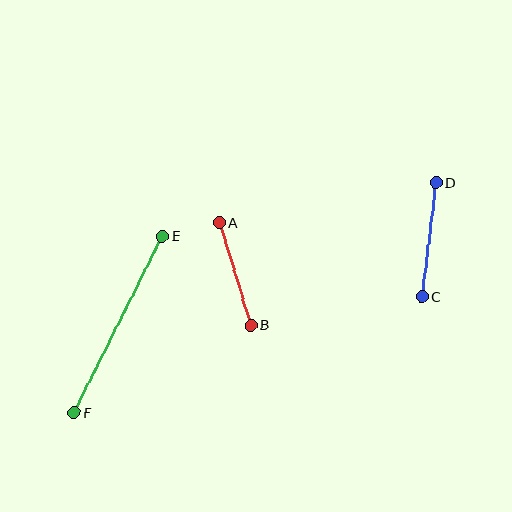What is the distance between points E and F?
The distance is approximately 197 pixels.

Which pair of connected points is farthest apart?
Points E and F are farthest apart.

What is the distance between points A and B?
The distance is approximately 107 pixels.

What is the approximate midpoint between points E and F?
The midpoint is at approximately (118, 324) pixels.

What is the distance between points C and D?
The distance is approximately 115 pixels.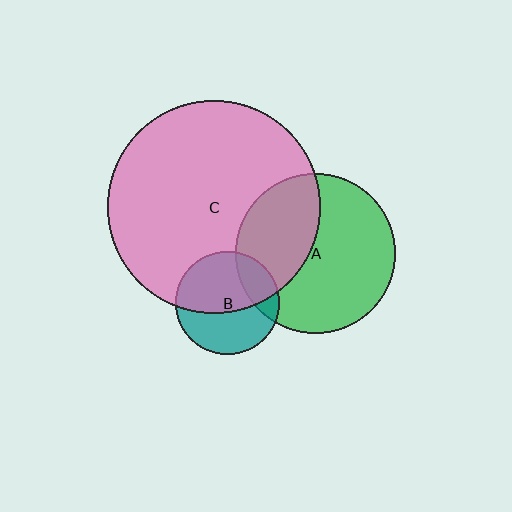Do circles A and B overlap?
Yes.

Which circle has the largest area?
Circle C (pink).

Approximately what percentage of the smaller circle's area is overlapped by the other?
Approximately 20%.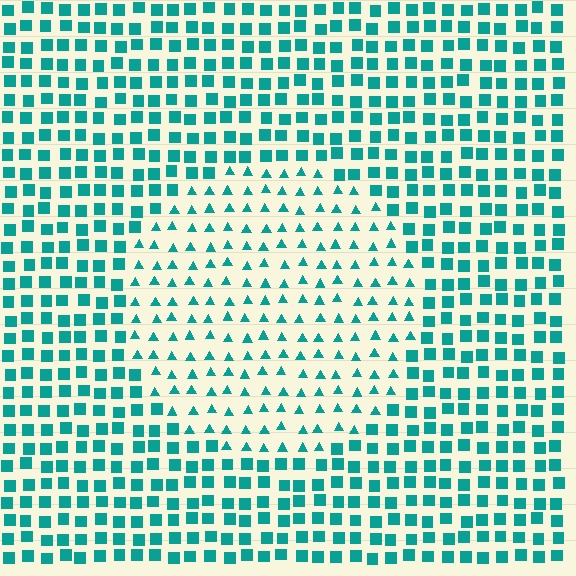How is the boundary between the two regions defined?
The boundary is defined by a change in element shape: triangles inside vs. squares outside. All elements share the same color and spacing.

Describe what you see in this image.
The image is filled with small teal elements arranged in a uniform grid. A circle-shaped region contains triangles, while the surrounding area contains squares. The boundary is defined purely by the change in element shape.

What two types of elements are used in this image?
The image uses triangles inside the circle region and squares outside it.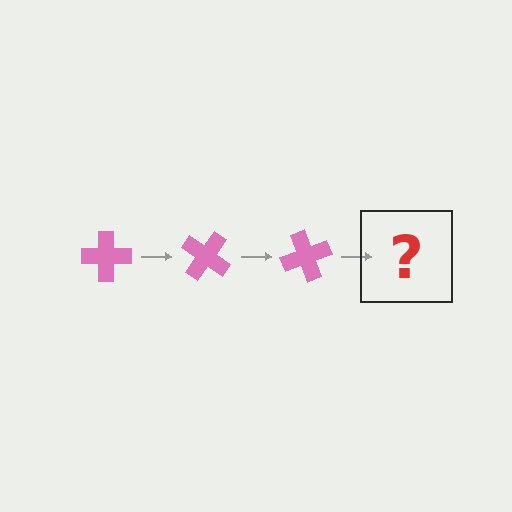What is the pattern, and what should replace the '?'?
The pattern is that the cross rotates 35 degrees each step. The '?' should be a pink cross rotated 105 degrees.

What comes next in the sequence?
The next element should be a pink cross rotated 105 degrees.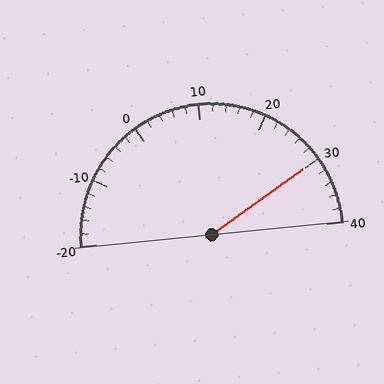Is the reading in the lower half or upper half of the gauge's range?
The reading is in the upper half of the range (-20 to 40).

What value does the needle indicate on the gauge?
The needle indicates approximately 30.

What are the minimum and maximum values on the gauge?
The gauge ranges from -20 to 40.